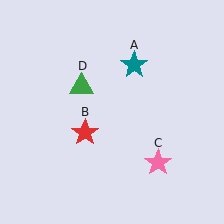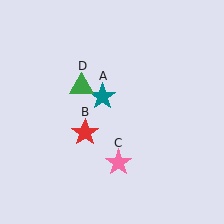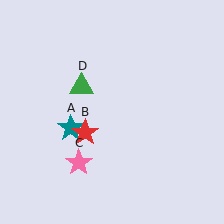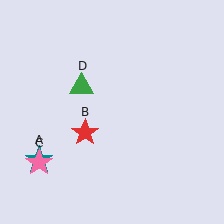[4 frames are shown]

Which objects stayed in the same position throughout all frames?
Red star (object B) and green triangle (object D) remained stationary.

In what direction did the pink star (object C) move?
The pink star (object C) moved left.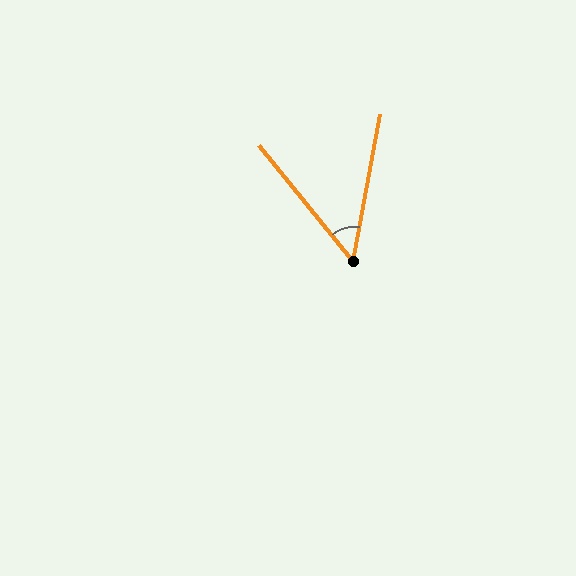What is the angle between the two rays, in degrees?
Approximately 49 degrees.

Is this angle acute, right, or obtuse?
It is acute.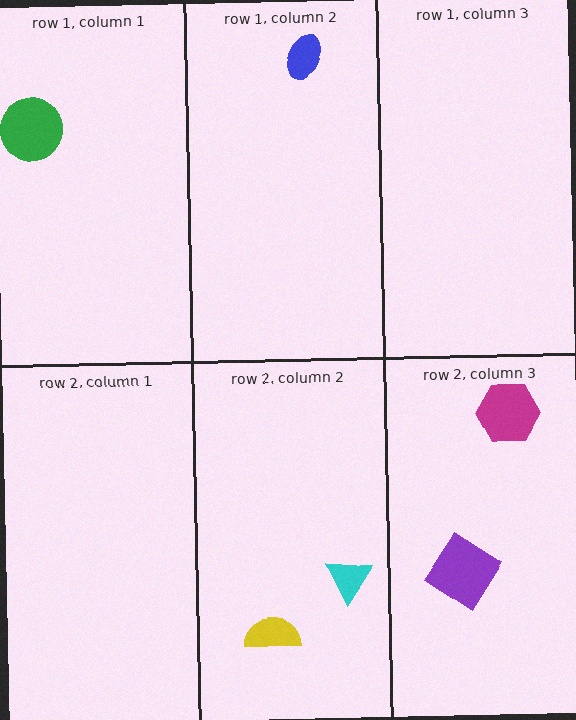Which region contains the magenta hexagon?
The row 2, column 3 region.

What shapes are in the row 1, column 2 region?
The blue ellipse.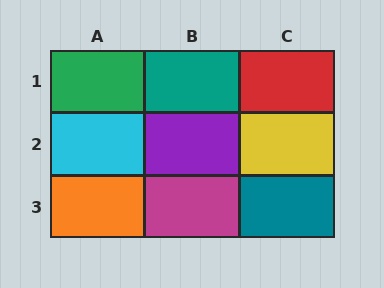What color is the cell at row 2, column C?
Yellow.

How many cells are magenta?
1 cell is magenta.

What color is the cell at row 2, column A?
Cyan.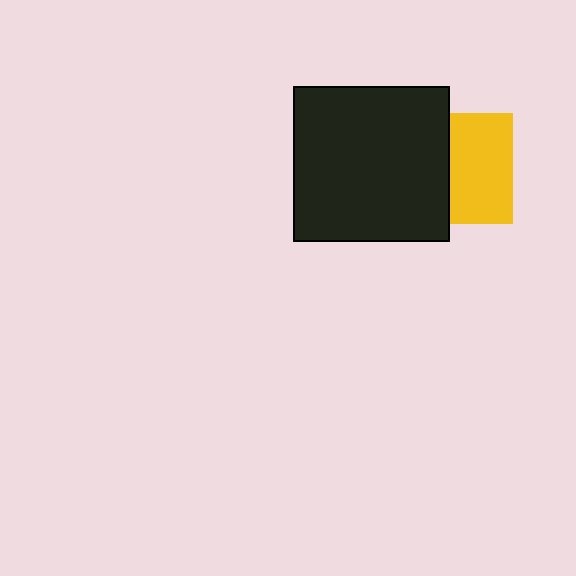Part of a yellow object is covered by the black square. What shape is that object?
It is a square.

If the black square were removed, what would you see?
You would see the complete yellow square.